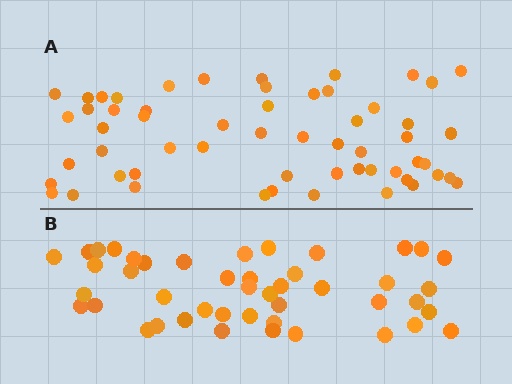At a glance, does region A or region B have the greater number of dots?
Region A (the top region) has more dots.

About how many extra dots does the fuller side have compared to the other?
Region A has roughly 12 or so more dots than region B.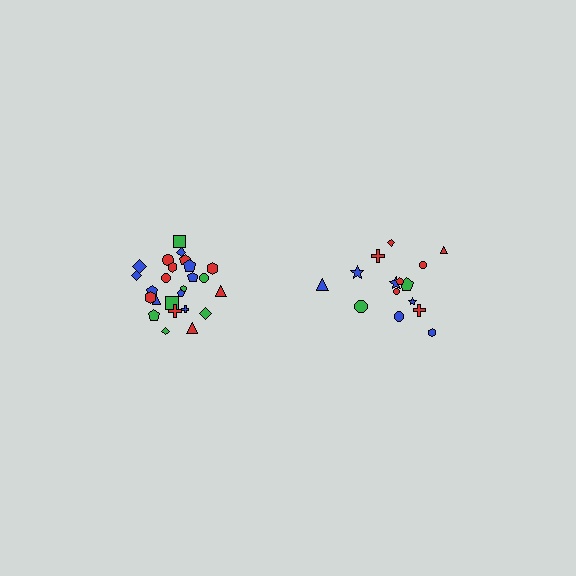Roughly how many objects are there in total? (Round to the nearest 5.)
Roughly 40 objects in total.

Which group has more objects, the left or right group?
The left group.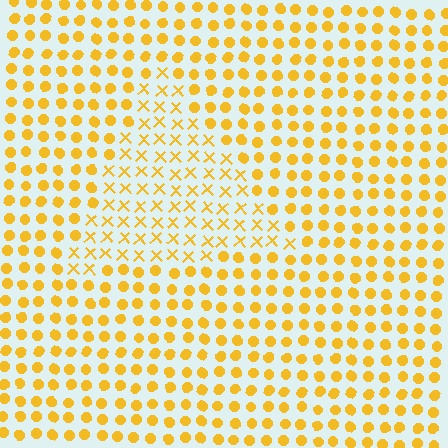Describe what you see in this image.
The image is filled with small yellow elements arranged in a uniform grid. A triangle-shaped region contains X marks, while the surrounding area contains circles. The boundary is defined purely by the change in element shape.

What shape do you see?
I see a triangle.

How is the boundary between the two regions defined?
The boundary is defined by a change in element shape: X marks inside vs. circles outside. All elements share the same color and spacing.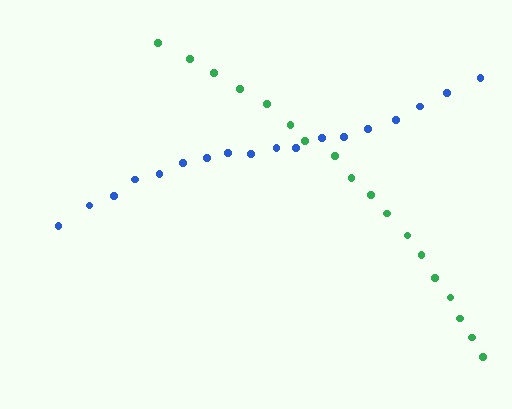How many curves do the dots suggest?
There are 2 distinct paths.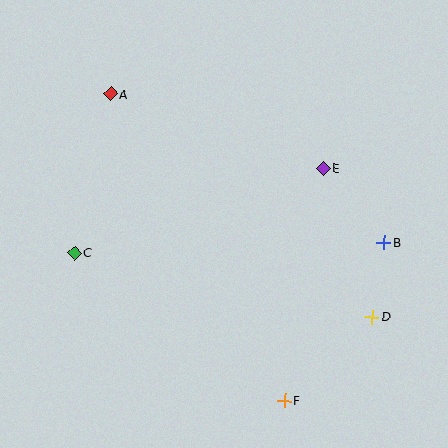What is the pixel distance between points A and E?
The distance between A and E is 225 pixels.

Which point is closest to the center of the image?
Point E at (323, 168) is closest to the center.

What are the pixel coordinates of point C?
Point C is at (75, 253).